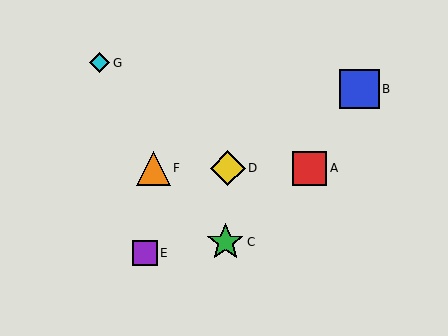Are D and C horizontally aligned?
No, D is at y≈168 and C is at y≈242.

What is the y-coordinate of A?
Object A is at y≈168.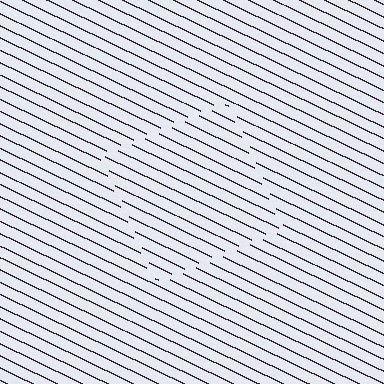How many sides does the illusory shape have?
4 sides — the line-ends trace a square.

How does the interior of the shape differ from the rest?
The interior of the shape contains the same grating, shifted by half a period — the contour is defined by the phase discontinuity where line-ends from the inner and outer gratings abut.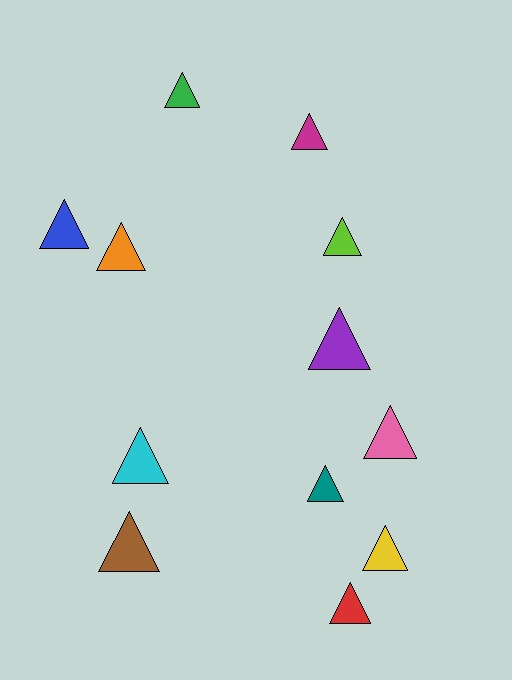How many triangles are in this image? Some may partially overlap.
There are 12 triangles.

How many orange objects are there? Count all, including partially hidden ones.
There is 1 orange object.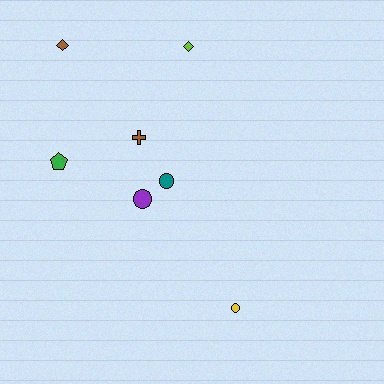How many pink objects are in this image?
There are no pink objects.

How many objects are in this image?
There are 7 objects.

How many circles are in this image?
There are 3 circles.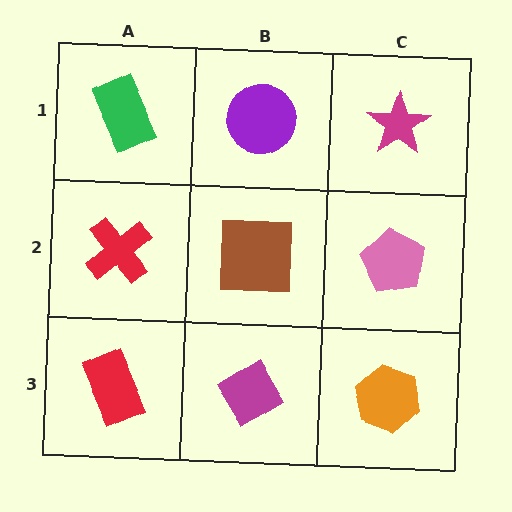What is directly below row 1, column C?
A pink pentagon.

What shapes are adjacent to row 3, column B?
A brown square (row 2, column B), a red rectangle (row 3, column A), an orange hexagon (row 3, column C).